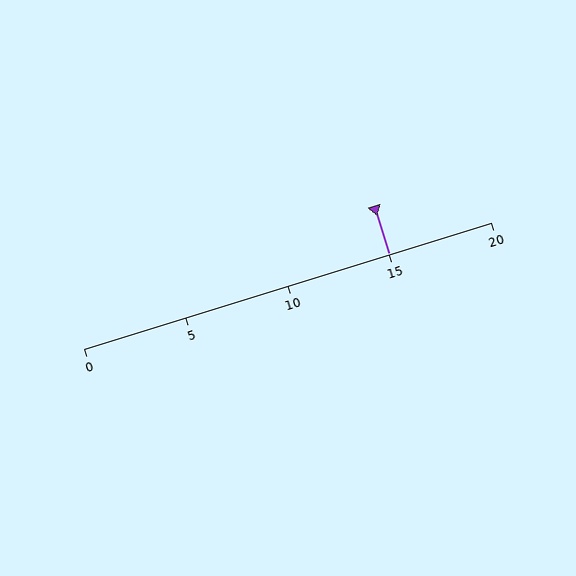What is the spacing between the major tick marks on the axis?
The major ticks are spaced 5 apart.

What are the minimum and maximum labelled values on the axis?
The axis runs from 0 to 20.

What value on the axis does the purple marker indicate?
The marker indicates approximately 15.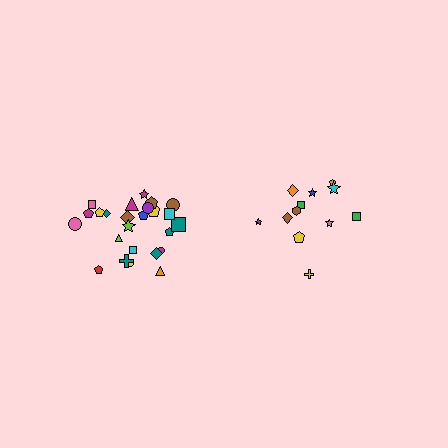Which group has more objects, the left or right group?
The left group.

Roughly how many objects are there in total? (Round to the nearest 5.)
Roughly 35 objects in total.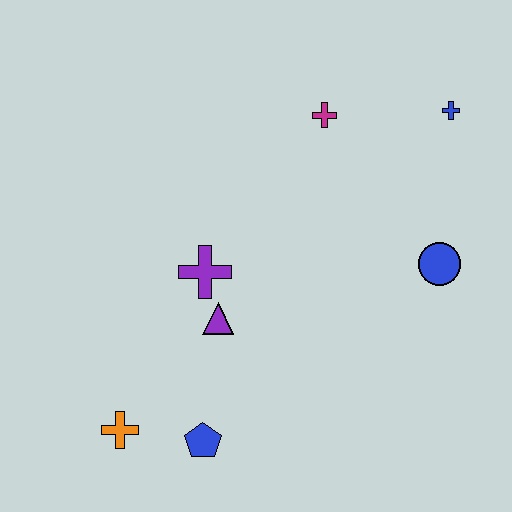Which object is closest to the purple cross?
The purple triangle is closest to the purple cross.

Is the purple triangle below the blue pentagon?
No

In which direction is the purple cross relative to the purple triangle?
The purple cross is above the purple triangle.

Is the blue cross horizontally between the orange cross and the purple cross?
No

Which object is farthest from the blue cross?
The orange cross is farthest from the blue cross.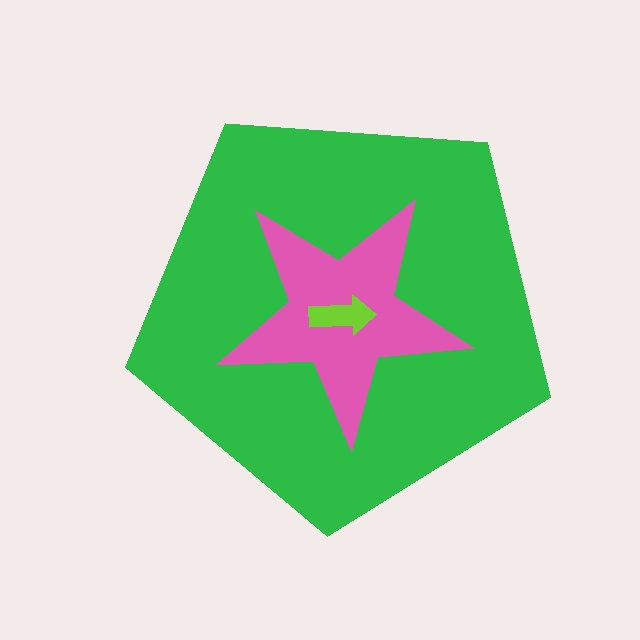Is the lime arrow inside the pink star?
Yes.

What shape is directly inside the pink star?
The lime arrow.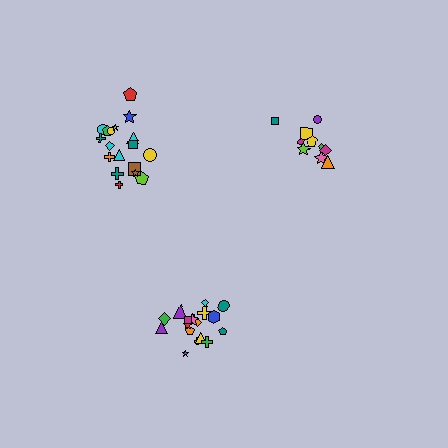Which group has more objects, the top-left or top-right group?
The top-left group.